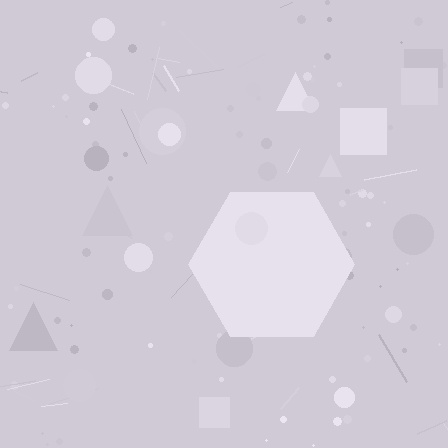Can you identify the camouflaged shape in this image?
The camouflaged shape is a hexagon.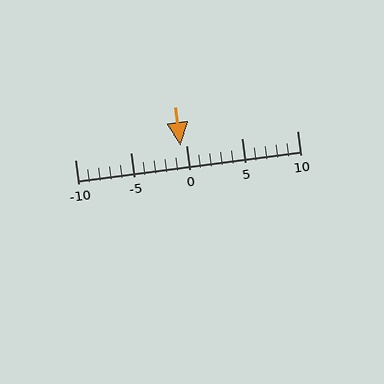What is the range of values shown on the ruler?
The ruler shows values from -10 to 10.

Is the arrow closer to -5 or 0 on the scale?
The arrow is closer to 0.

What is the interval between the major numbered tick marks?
The major tick marks are spaced 5 units apart.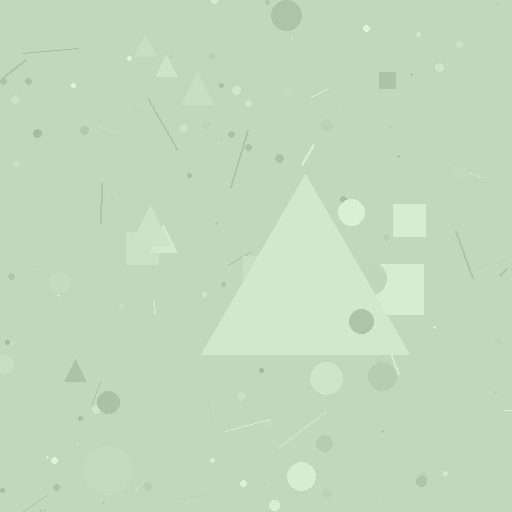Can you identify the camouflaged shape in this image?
The camouflaged shape is a triangle.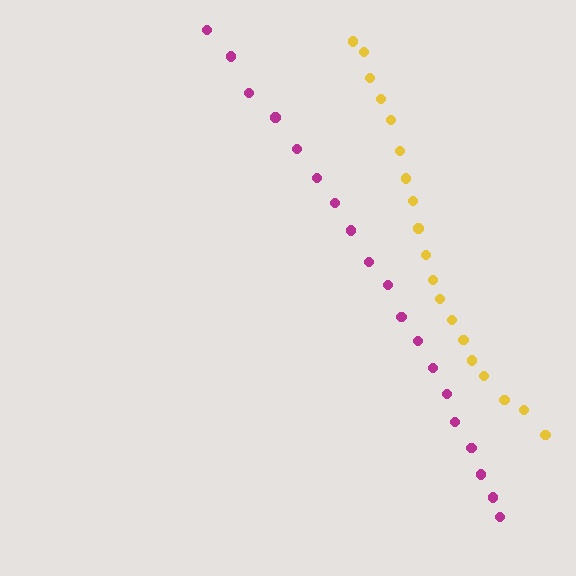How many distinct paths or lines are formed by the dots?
There are 2 distinct paths.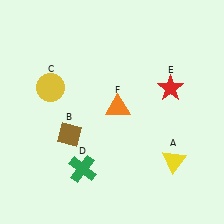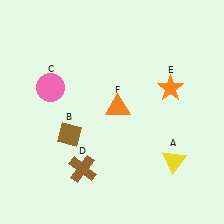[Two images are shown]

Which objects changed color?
C changed from yellow to pink. D changed from green to brown. E changed from red to orange.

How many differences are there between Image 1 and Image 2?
There are 3 differences between the two images.